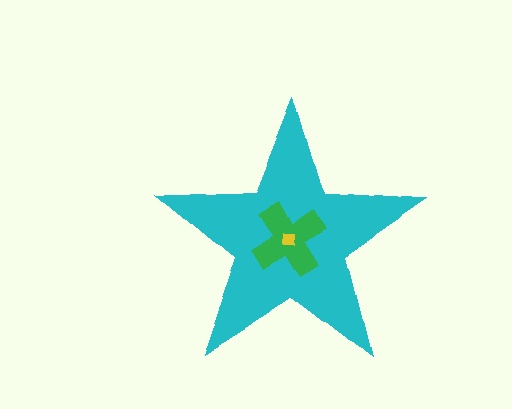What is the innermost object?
The yellow square.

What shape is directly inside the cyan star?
The green cross.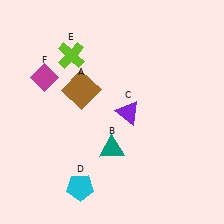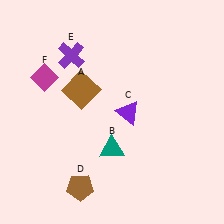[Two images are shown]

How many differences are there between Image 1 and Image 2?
There are 2 differences between the two images.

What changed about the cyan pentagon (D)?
In Image 1, D is cyan. In Image 2, it changed to brown.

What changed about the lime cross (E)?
In Image 1, E is lime. In Image 2, it changed to purple.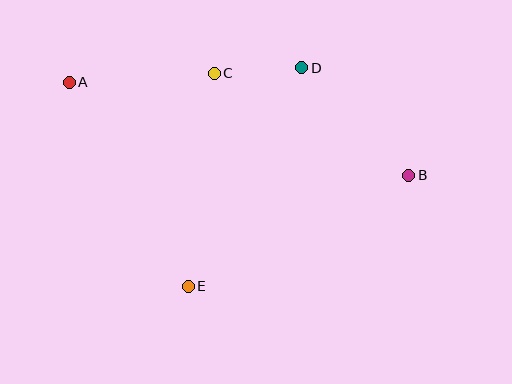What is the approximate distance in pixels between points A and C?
The distance between A and C is approximately 146 pixels.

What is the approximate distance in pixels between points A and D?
The distance between A and D is approximately 233 pixels.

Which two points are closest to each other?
Points C and D are closest to each other.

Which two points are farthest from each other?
Points A and B are farthest from each other.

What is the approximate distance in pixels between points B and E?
The distance between B and E is approximately 247 pixels.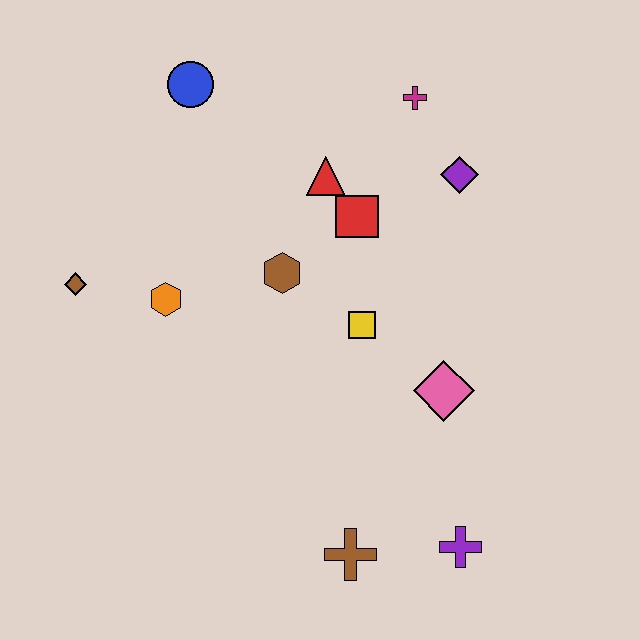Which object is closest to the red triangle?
The red square is closest to the red triangle.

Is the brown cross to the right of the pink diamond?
No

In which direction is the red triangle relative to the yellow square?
The red triangle is above the yellow square.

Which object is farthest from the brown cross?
The blue circle is farthest from the brown cross.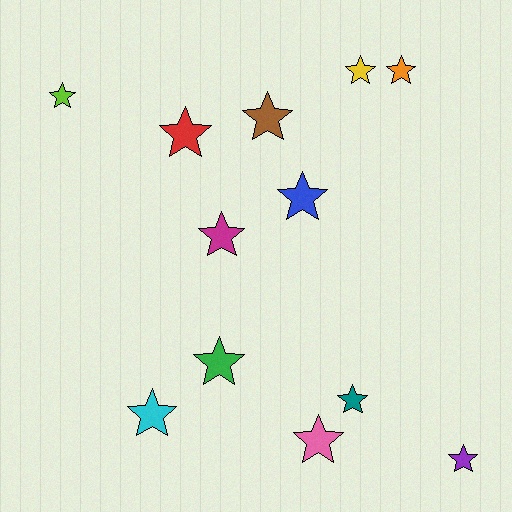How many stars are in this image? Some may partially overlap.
There are 12 stars.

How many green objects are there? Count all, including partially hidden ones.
There is 1 green object.